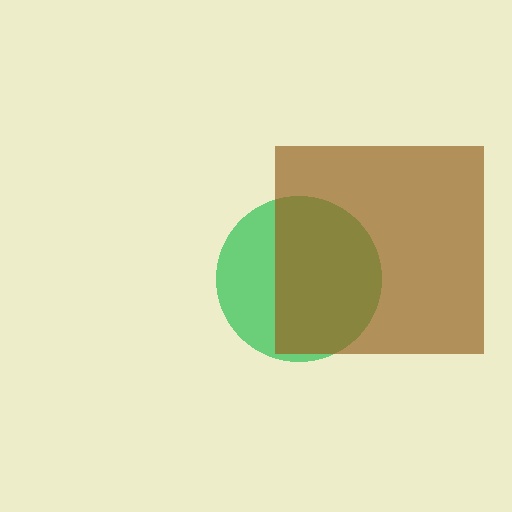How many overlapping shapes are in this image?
There are 2 overlapping shapes in the image.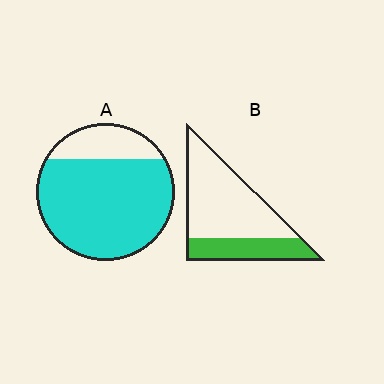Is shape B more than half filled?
No.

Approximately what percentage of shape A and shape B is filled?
A is approximately 80% and B is approximately 30%.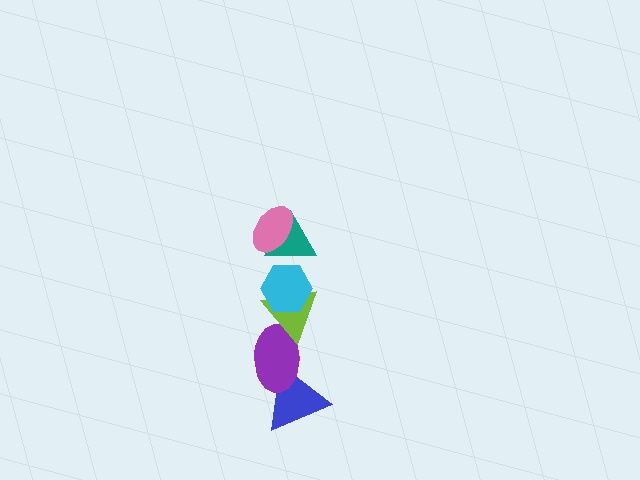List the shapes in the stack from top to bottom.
From top to bottom: the pink ellipse, the teal triangle, the cyan hexagon, the lime triangle, the purple ellipse, the blue triangle.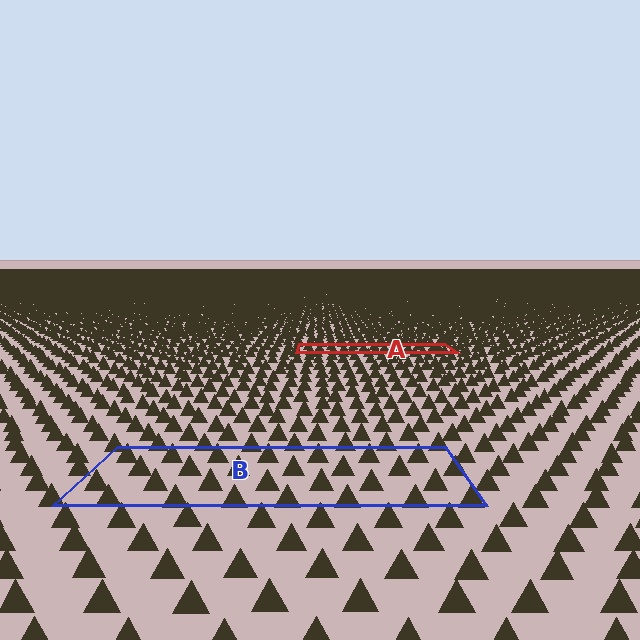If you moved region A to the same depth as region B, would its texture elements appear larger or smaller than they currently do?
They would appear larger. At a closer depth, the same texture elements are projected at a bigger on-screen size.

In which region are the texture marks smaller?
The texture marks are smaller in region A, because it is farther away.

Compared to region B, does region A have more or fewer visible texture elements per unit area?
Region A has more texture elements per unit area — they are packed more densely because it is farther away.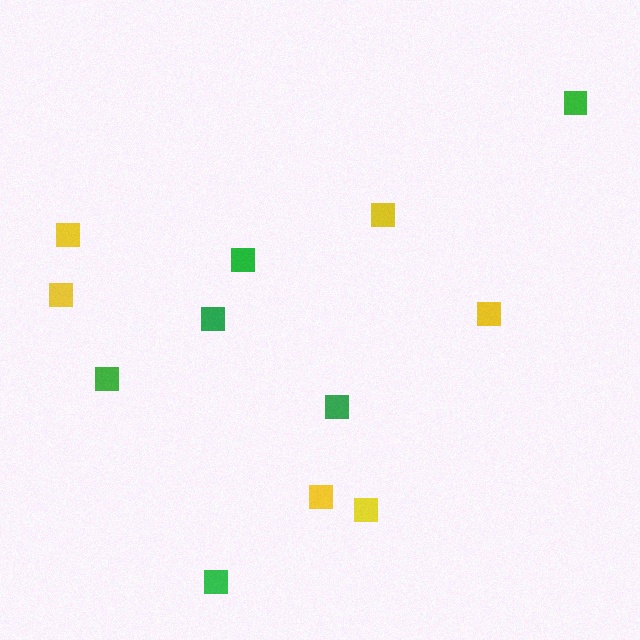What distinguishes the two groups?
There are 2 groups: one group of green squares (6) and one group of yellow squares (6).